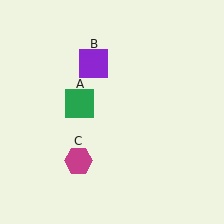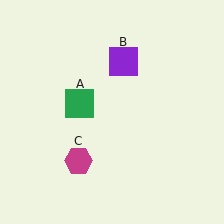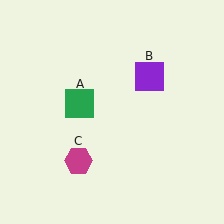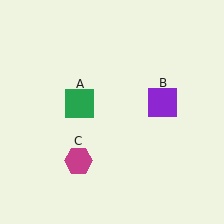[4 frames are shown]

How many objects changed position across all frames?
1 object changed position: purple square (object B).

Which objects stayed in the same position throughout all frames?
Green square (object A) and magenta hexagon (object C) remained stationary.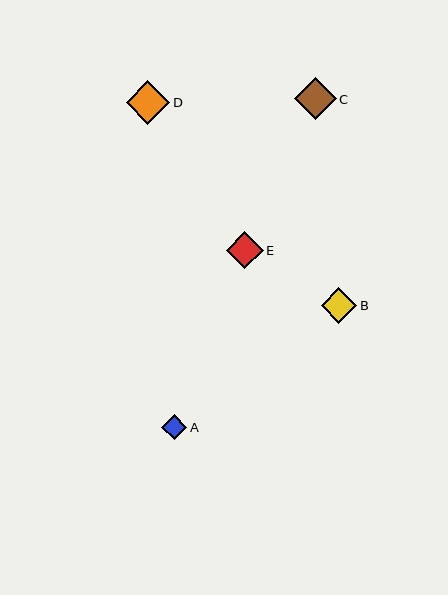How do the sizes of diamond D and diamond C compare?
Diamond D and diamond C are approximately the same size.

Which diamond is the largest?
Diamond D is the largest with a size of approximately 43 pixels.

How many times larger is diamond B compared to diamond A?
Diamond B is approximately 1.4 times the size of diamond A.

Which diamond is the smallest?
Diamond A is the smallest with a size of approximately 25 pixels.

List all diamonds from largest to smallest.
From largest to smallest: D, C, E, B, A.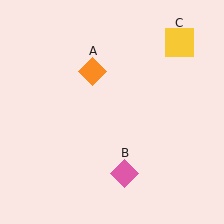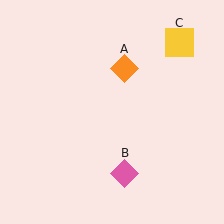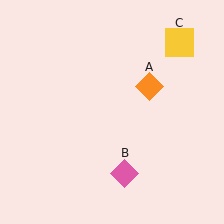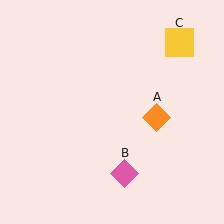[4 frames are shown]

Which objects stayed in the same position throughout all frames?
Pink diamond (object B) and yellow square (object C) remained stationary.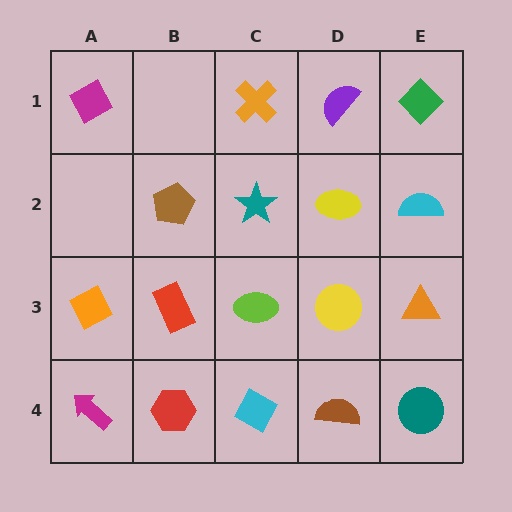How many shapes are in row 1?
4 shapes.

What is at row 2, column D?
A yellow ellipse.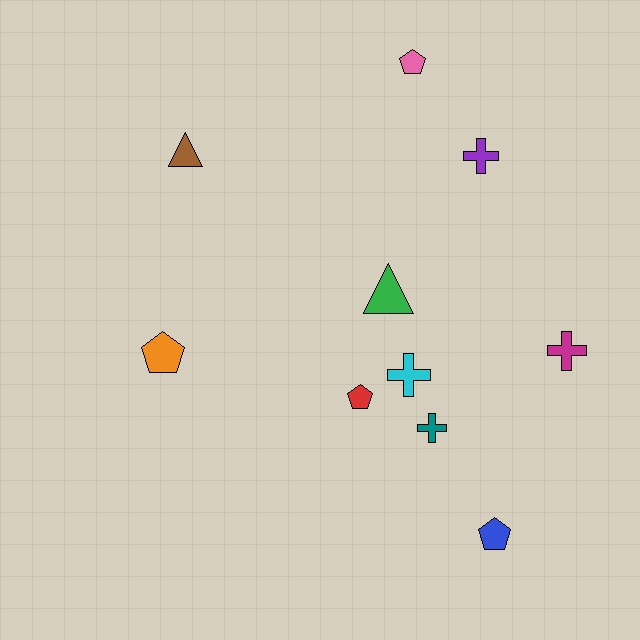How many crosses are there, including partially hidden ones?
There are 4 crosses.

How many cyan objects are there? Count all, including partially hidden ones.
There is 1 cyan object.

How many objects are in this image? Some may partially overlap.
There are 10 objects.